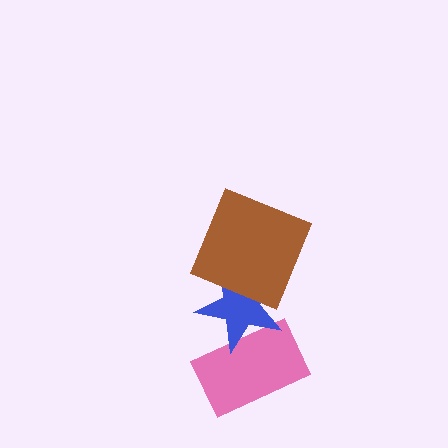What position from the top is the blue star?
The blue star is 2nd from the top.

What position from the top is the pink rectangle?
The pink rectangle is 3rd from the top.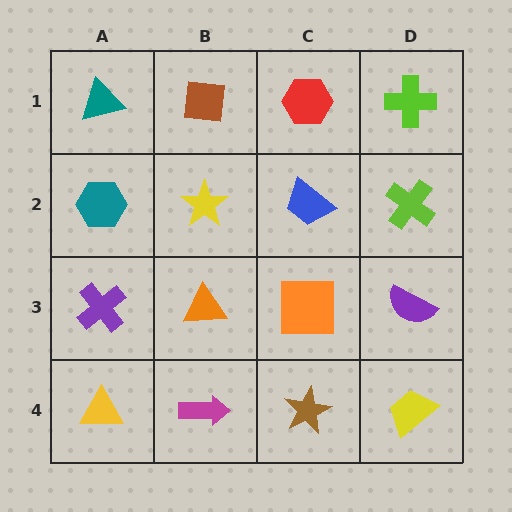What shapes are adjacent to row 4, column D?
A purple semicircle (row 3, column D), a brown star (row 4, column C).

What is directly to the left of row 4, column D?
A brown star.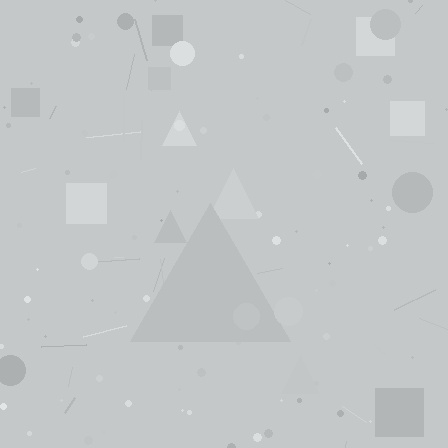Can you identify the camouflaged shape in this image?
The camouflaged shape is a triangle.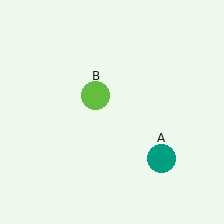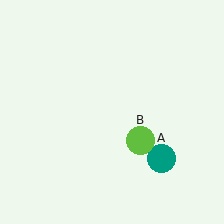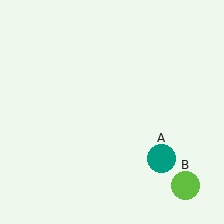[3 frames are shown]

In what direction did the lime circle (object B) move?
The lime circle (object B) moved down and to the right.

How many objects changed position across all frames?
1 object changed position: lime circle (object B).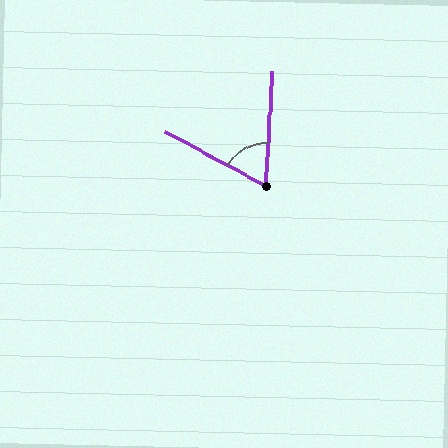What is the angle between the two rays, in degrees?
Approximately 65 degrees.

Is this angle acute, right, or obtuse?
It is acute.